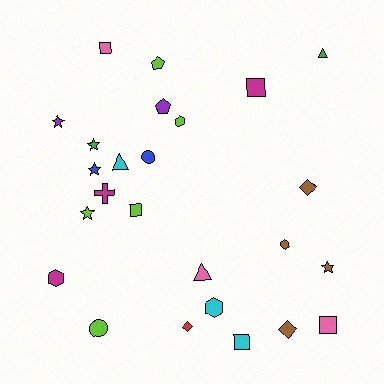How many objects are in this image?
There are 25 objects.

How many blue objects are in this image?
There are 2 blue objects.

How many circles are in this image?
There are 2 circles.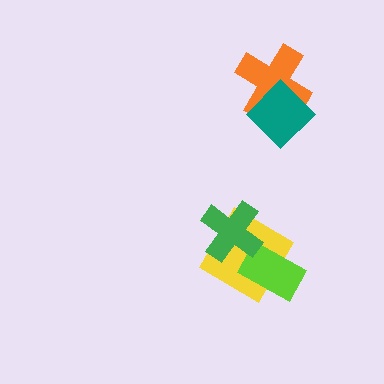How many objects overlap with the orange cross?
1 object overlaps with the orange cross.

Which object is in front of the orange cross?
The teal diamond is in front of the orange cross.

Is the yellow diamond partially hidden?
Yes, it is partially covered by another shape.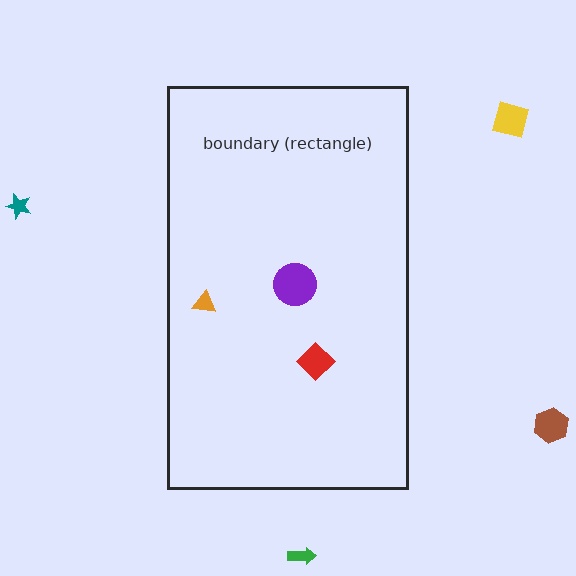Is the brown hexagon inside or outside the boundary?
Outside.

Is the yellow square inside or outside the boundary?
Outside.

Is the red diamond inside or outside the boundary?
Inside.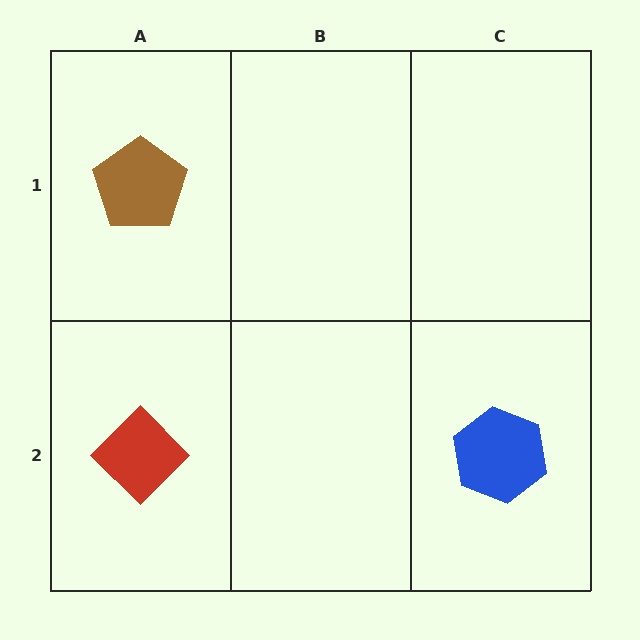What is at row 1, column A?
A brown pentagon.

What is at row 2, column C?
A blue hexagon.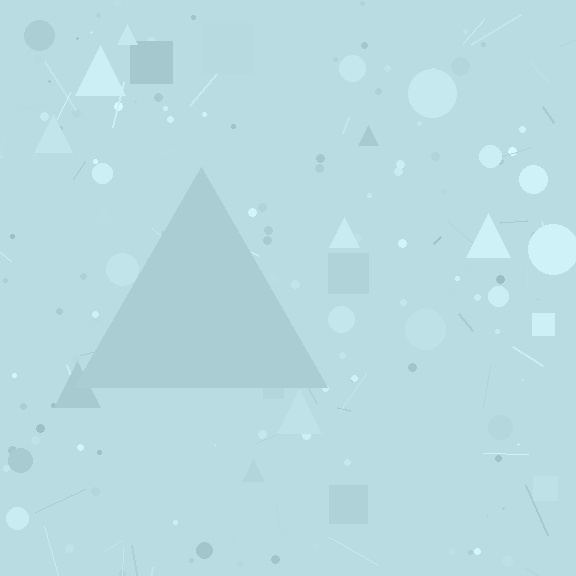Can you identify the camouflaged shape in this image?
The camouflaged shape is a triangle.